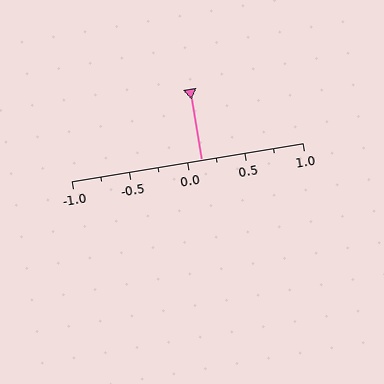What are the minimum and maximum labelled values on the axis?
The axis runs from -1.0 to 1.0.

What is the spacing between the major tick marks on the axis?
The major ticks are spaced 0.5 apart.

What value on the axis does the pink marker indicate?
The marker indicates approximately 0.12.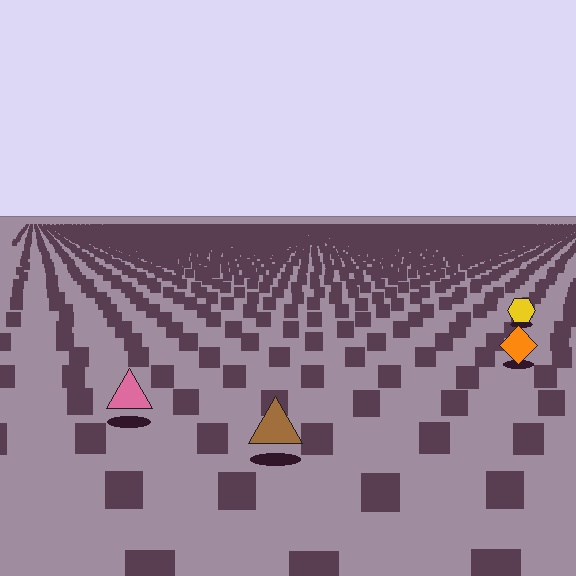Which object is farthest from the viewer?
The yellow hexagon is farthest from the viewer. It appears smaller and the ground texture around it is denser.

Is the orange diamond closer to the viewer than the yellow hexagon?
Yes. The orange diamond is closer — you can tell from the texture gradient: the ground texture is coarser near it.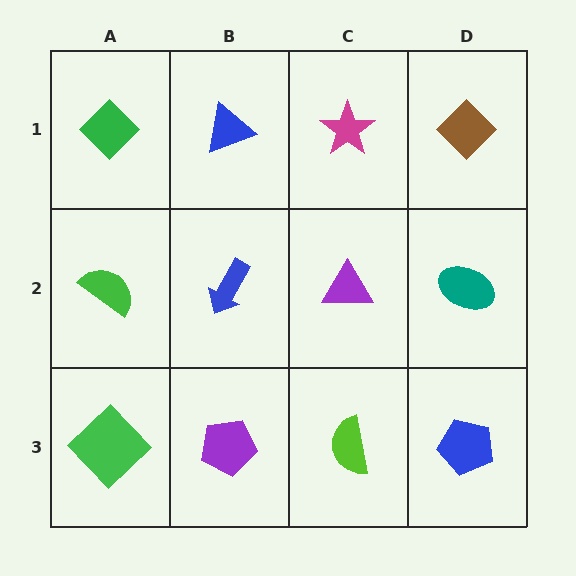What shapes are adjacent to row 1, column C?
A purple triangle (row 2, column C), a blue triangle (row 1, column B), a brown diamond (row 1, column D).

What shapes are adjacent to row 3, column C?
A purple triangle (row 2, column C), a purple pentagon (row 3, column B), a blue pentagon (row 3, column D).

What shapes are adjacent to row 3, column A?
A green semicircle (row 2, column A), a purple pentagon (row 3, column B).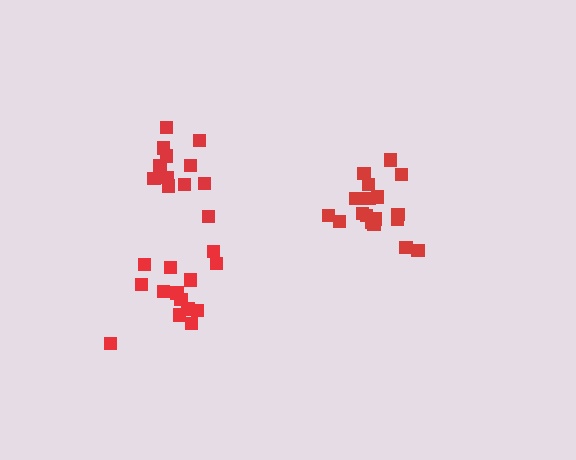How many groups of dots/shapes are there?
There are 3 groups.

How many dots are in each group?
Group 1: 19 dots, Group 2: 14 dots, Group 3: 13 dots (46 total).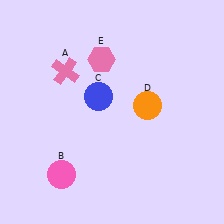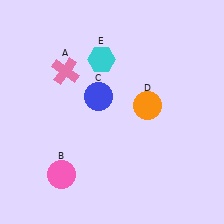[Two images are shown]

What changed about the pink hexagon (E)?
In Image 1, E is pink. In Image 2, it changed to cyan.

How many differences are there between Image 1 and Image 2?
There is 1 difference between the two images.